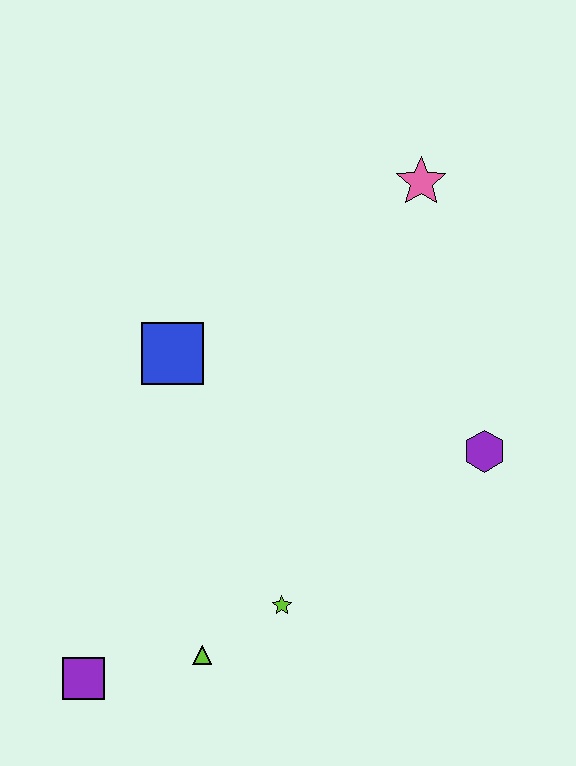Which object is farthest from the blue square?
The purple square is farthest from the blue square.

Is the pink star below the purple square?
No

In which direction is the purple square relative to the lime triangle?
The purple square is to the left of the lime triangle.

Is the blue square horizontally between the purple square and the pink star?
Yes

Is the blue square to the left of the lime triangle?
Yes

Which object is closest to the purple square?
The lime triangle is closest to the purple square.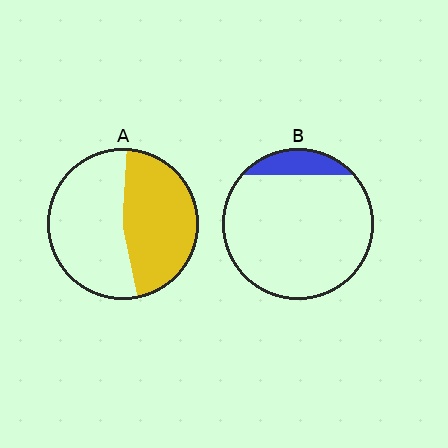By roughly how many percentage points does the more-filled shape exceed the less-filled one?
By roughly 35 percentage points (A over B).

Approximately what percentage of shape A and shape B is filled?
A is approximately 45% and B is approximately 10%.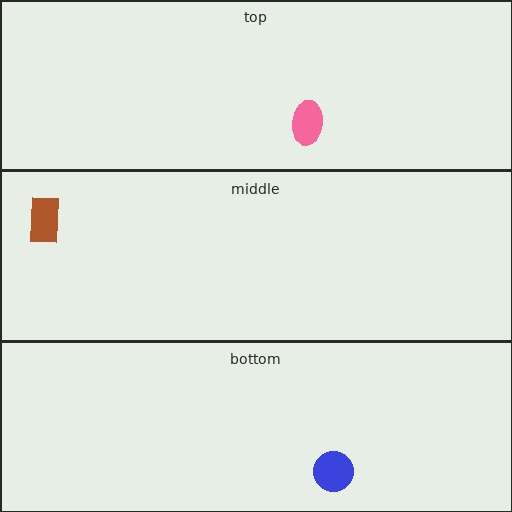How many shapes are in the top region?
1.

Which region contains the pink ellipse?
The top region.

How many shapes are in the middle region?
1.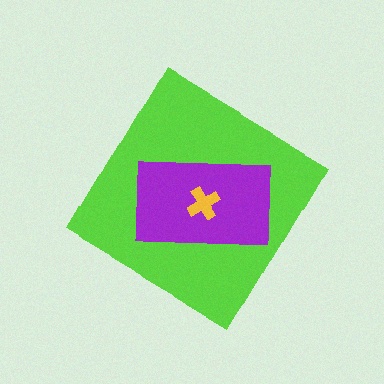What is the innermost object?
The yellow cross.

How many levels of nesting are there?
3.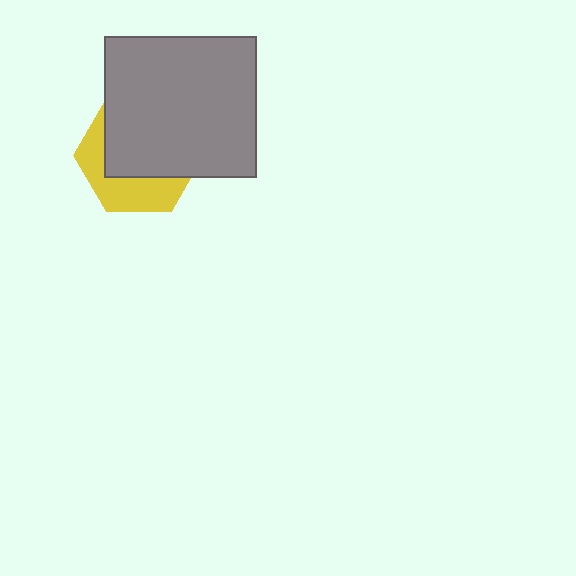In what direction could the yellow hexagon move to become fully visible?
The yellow hexagon could move down. That would shift it out from behind the gray rectangle entirely.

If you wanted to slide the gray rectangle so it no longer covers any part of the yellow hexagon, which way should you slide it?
Slide it up — that is the most direct way to separate the two shapes.